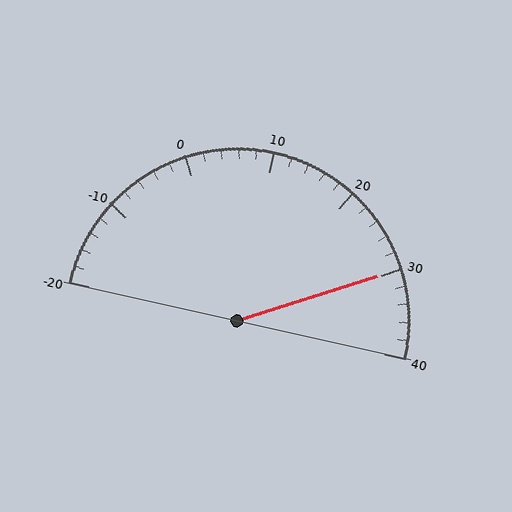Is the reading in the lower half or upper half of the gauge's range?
The reading is in the upper half of the range (-20 to 40).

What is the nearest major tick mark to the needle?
The nearest major tick mark is 30.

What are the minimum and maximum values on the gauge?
The gauge ranges from -20 to 40.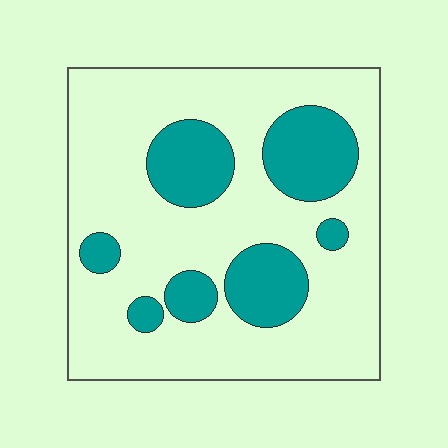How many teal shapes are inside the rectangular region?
7.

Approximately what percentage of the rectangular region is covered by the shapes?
Approximately 25%.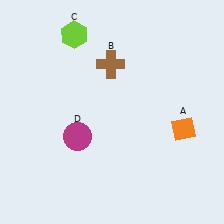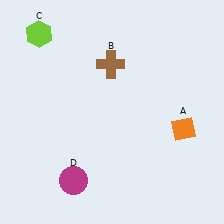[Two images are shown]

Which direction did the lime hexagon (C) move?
The lime hexagon (C) moved left.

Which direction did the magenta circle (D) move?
The magenta circle (D) moved down.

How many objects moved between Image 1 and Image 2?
2 objects moved between the two images.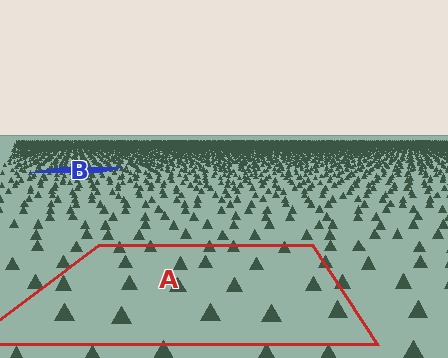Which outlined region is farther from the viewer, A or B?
Region B is farther from the viewer — the texture elements inside it appear smaller and more densely packed.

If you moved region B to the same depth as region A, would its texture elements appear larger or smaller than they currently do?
They would appear larger. At a closer depth, the same texture elements are projected at a bigger on-screen size.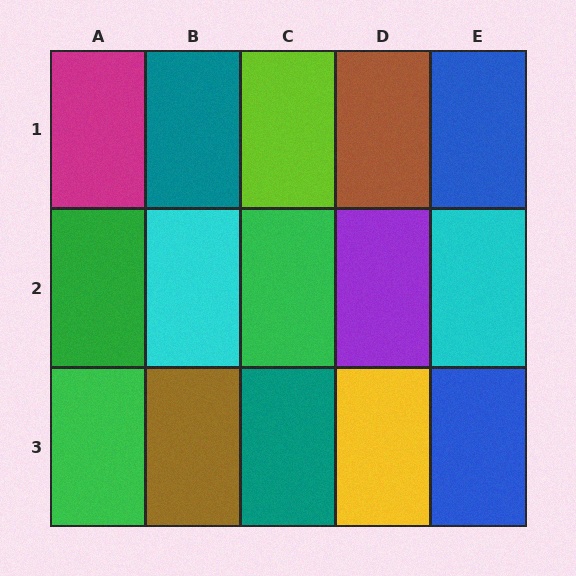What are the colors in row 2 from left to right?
Green, cyan, green, purple, cyan.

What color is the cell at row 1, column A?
Magenta.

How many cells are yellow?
1 cell is yellow.